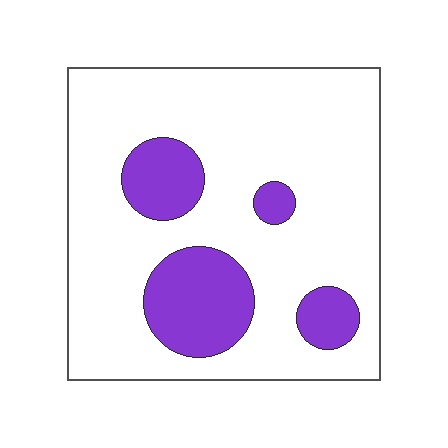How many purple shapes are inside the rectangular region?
4.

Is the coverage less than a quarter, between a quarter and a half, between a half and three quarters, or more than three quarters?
Less than a quarter.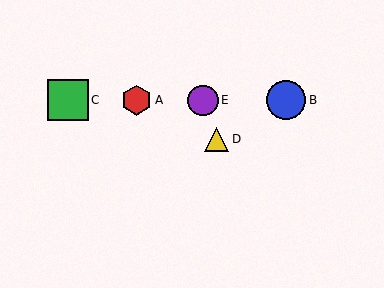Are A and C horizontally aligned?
Yes, both are at y≈100.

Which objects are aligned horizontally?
Objects A, B, C, E are aligned horizontally.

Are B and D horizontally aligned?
No, B is at y≈100 and D is at y≈139.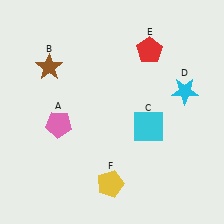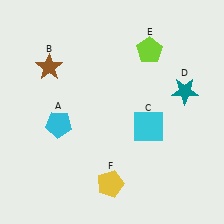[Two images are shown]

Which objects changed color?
A changed from pink to cyan. D changed from cyan to teal. E changed from red to lime.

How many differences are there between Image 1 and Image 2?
There are 3 differences between the two images.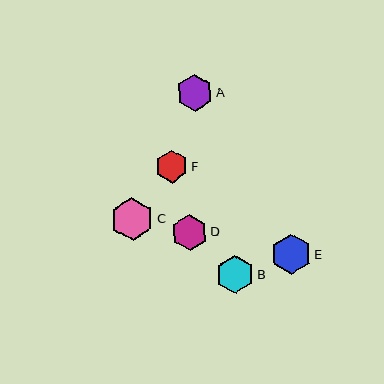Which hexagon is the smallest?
Hexagon F is the smallest with a size of approximately 32 pixels.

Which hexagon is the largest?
Hexagon C is the largest with a size of approximately 42 pixels.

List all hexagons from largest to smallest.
From largest to smallest: C, E, B, A, D, F.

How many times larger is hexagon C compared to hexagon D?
Hexagon C is approximately 1.2 times the size of hexagon D.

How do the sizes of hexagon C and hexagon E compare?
Hexagon C and hexagon E are approximately the same size.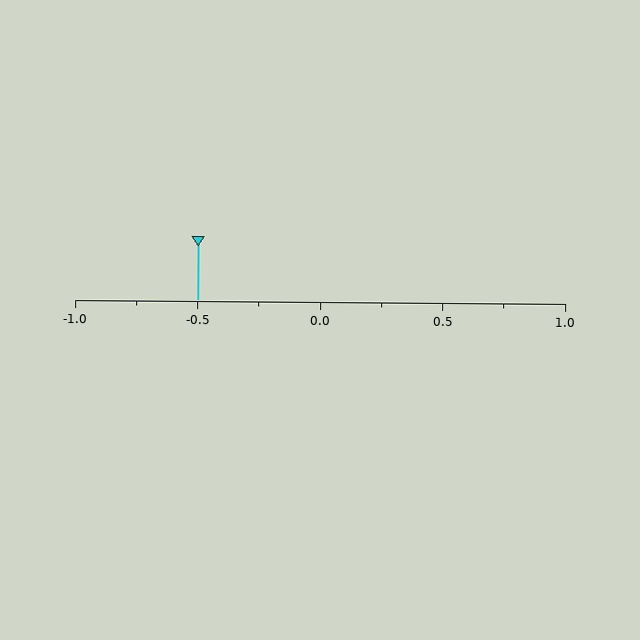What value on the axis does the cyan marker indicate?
The marker indicates approximately -0.5.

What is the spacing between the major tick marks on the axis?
The major ticks are spaced 0.5 apart.